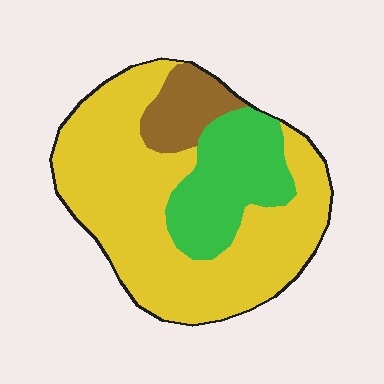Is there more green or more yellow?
Yellow.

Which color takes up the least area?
Brown, at roughly 10%.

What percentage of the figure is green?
Green takes up between a sixth and a third of the figure.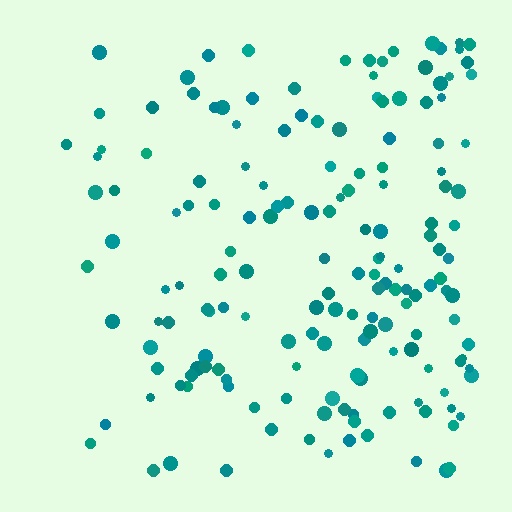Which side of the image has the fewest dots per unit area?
The left.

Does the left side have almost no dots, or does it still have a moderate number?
Still a moderate number, just noticeably fewer than the right.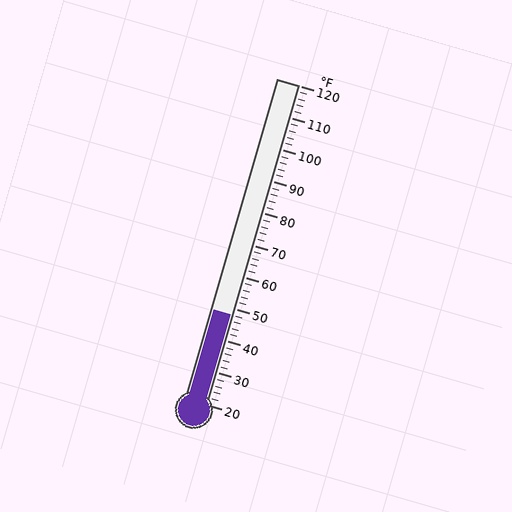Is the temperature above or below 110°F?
The temperature is below 110°F.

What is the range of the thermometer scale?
The thermometer scale ranges from 20°F to 120°F.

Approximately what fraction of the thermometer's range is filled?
The thermometer is filled to approximately 30% of its range.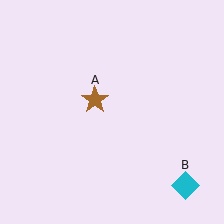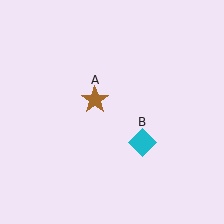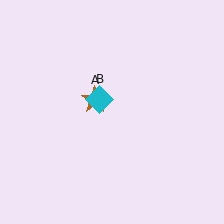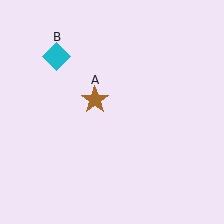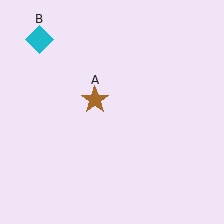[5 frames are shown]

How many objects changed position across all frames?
1 object changed position: cyan diamond (object B).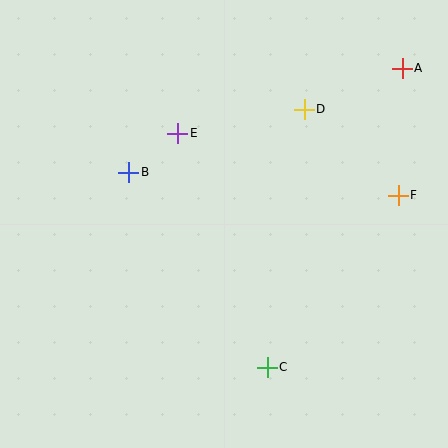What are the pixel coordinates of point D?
Point D is at (304, 109).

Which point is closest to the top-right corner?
Point A is closest to the top-right corner.